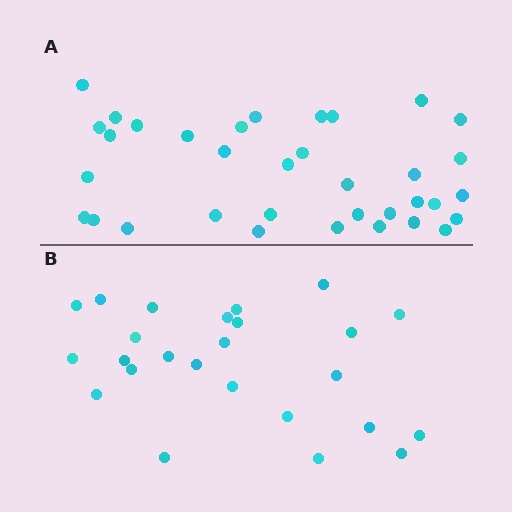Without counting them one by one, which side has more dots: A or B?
Region A (the top region) has more dots.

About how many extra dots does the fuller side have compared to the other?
Region A has roughly 10 or so more dots than region B.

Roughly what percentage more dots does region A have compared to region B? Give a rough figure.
About 40% more.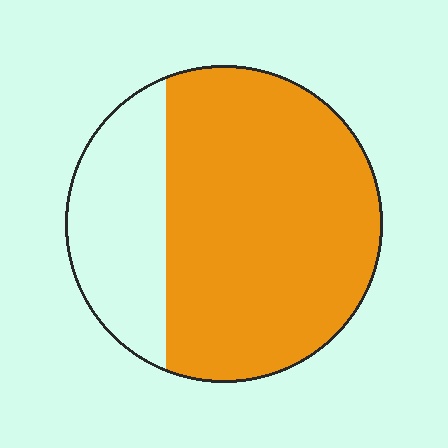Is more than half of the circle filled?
Yes.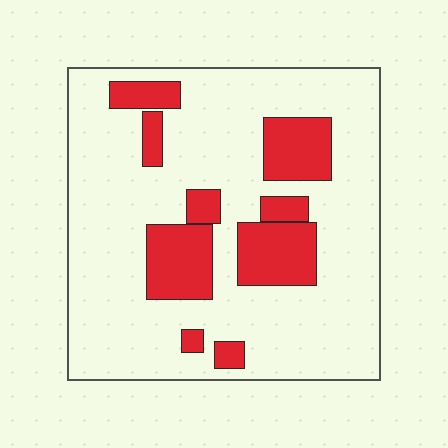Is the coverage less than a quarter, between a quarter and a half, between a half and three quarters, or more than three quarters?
Less than a quarter.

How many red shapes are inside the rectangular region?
9.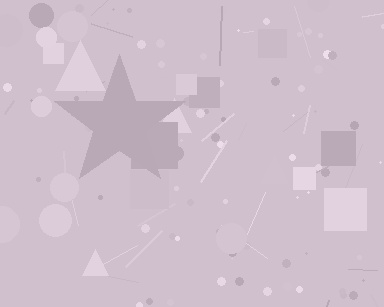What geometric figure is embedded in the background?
A star is embedded in the background.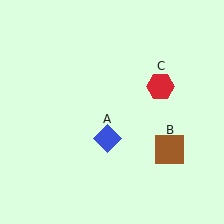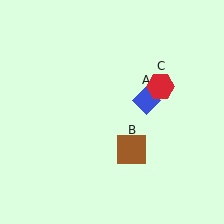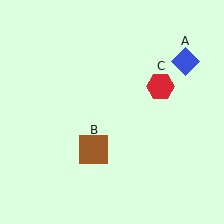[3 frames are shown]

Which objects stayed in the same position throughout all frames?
Red hexagon (object C) remained stationary.